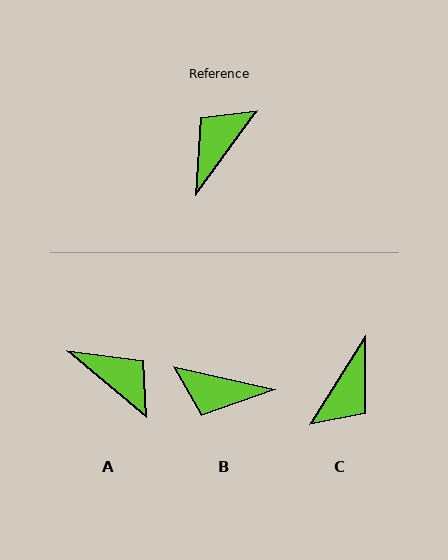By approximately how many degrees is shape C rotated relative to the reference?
Approximately 176 degrees clockwise.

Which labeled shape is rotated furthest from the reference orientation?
C, about 176 degrees away.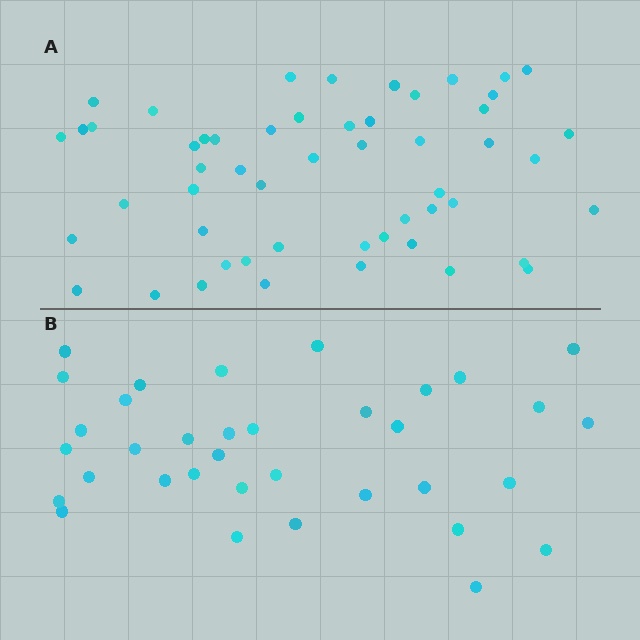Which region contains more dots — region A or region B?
Region A (the top region) has more dots.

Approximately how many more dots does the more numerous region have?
Region A has approximately 20 more dots than region B.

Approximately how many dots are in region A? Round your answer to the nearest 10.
About 50 dots. (The exact count is 53, which rounds to 50.)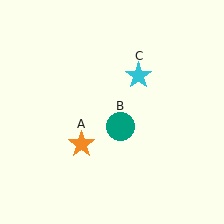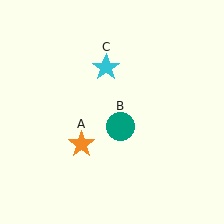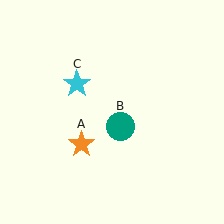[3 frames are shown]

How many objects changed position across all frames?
1 object changed position: cyan star (object C).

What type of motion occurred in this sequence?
The cyan star (object C) rotated counterclockwise around the center of the scene.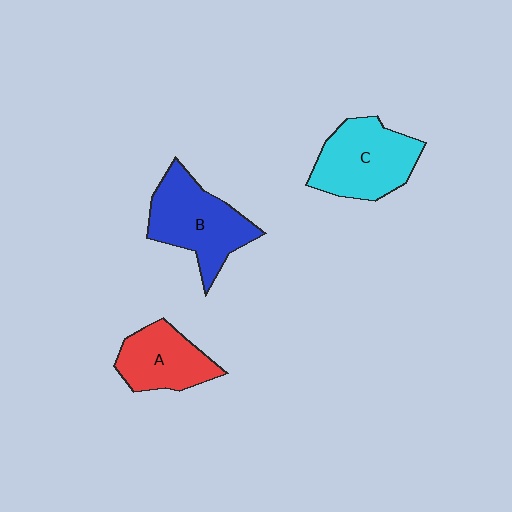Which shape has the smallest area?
Shape A (red).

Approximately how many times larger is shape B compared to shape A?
Approximately 1.4 times.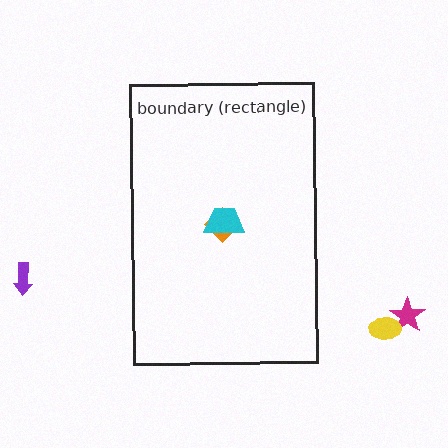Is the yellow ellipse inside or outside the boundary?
Outside.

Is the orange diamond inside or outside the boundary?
Inside.